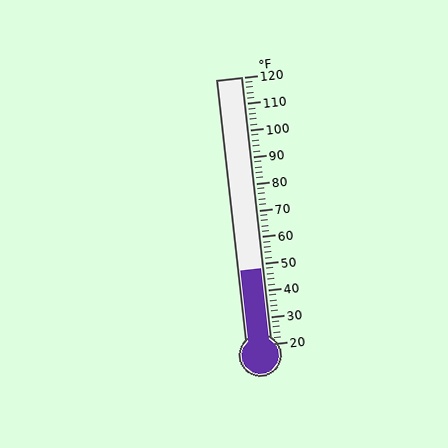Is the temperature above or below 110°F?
The temperature is below 110°F.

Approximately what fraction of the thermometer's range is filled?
The thermometer is filled to approximately 30% of its range.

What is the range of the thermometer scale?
The thermometer scale ranges from 20°F to 120°F.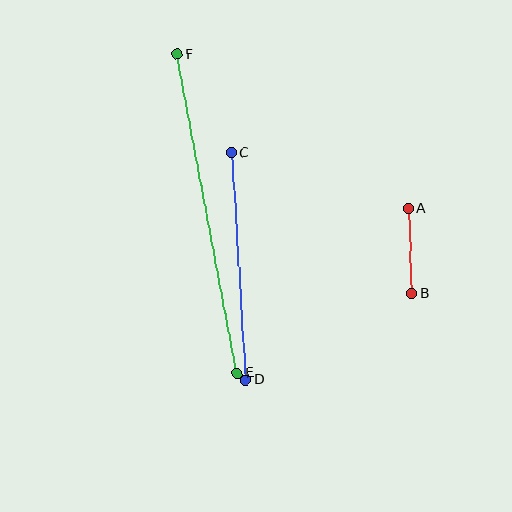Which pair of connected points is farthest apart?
Points E and F are farthest apart.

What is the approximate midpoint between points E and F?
The midpoint is at approximately (207, 214) pixels.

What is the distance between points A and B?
The distance is approximately 85 pixels.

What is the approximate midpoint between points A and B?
The midpoint is at approximately (410, 251) pixels.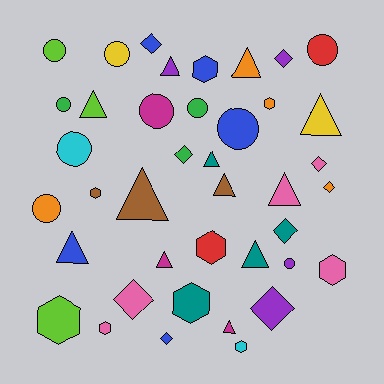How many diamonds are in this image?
There are 9 diamonds.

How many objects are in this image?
There are 40 objects.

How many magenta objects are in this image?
There are 3 magenta objects.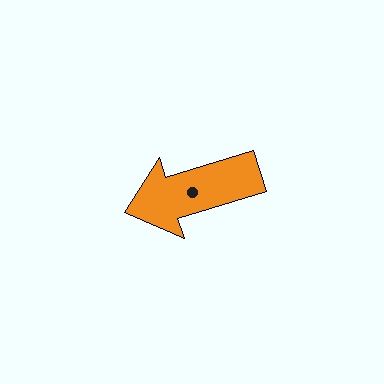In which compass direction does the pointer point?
West.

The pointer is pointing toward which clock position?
Roughly 8 o'clock.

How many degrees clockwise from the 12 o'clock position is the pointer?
Approximately 253 degrees.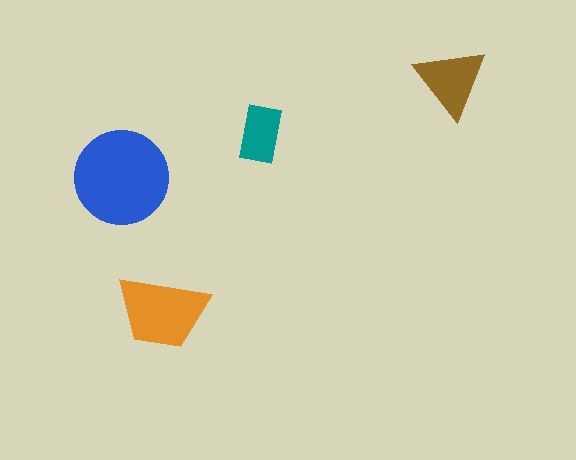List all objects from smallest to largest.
The teal rectangle, the brown triangle, the orange trapezoid, the blue circle.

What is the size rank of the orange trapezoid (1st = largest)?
2nd.